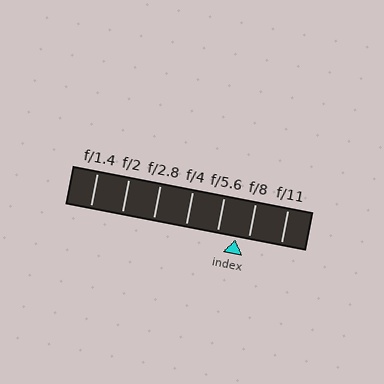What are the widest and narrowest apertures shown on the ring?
The widest aperture shown is f/1.4 and the narrowest is f/11.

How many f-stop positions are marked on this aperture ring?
There are 7 f-stop positions marked.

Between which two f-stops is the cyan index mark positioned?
The index mark is between f/5.6 and f/8.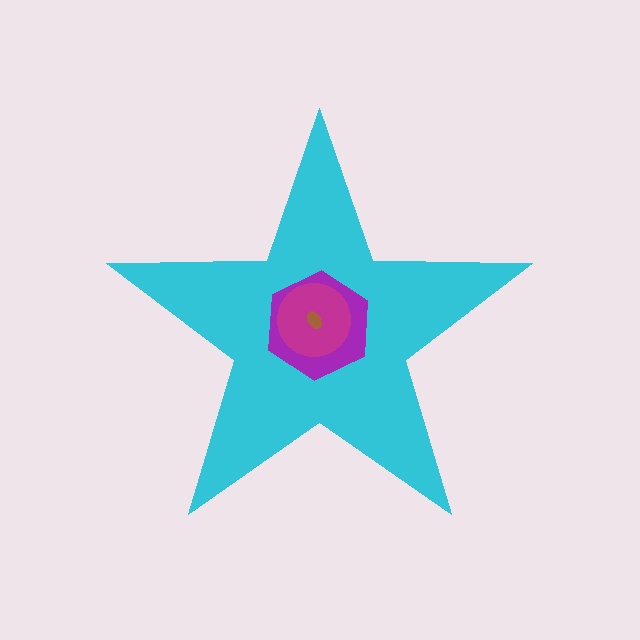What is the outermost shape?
The cyan star.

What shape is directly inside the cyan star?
The purple hexagon.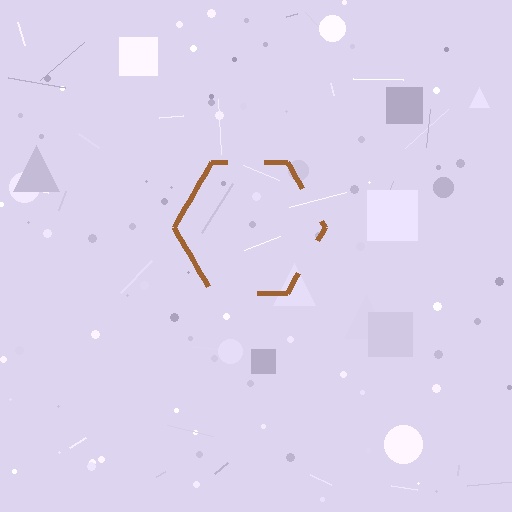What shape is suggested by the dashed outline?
The dashed outline suggests a hexagon.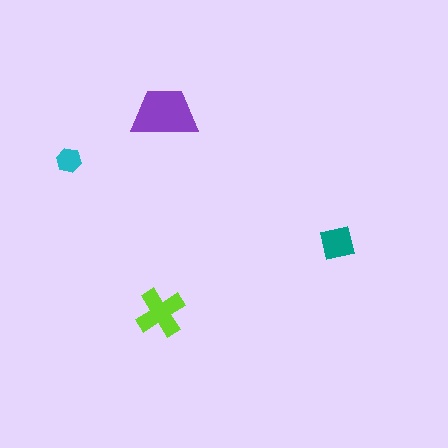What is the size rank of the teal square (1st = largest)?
3rd.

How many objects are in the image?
There are 4 objects in the image.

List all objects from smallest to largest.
The cyan hexagon, the teal square, the lime cross, the purple trapezoid.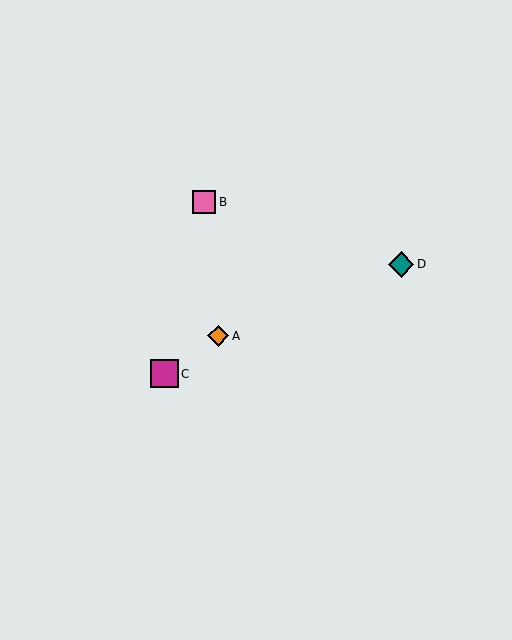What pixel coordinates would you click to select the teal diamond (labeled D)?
Click at (401, 264) to select the teal diamond D.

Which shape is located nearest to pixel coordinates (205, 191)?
The pink square (labeled B) at (204, 202) is nearest to that location.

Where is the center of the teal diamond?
The center of the teal diamond is at (401, 264).